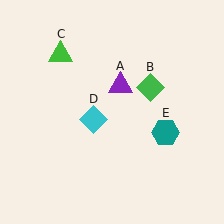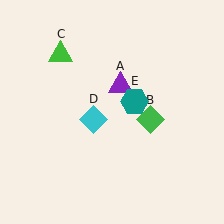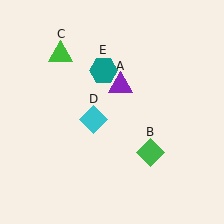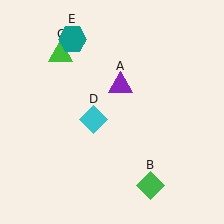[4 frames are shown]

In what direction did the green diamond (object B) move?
The green diamond (object B) moved down.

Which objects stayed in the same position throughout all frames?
Purple triangle (object A) and green triangle (object C) and cyan diamond (object D) remained stationary.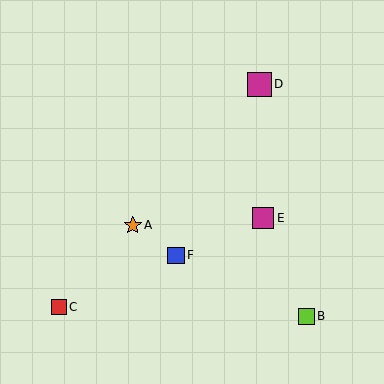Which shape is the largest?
The magenta square (labeled D) is the largest.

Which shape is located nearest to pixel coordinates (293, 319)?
The lime square (labeled B) at (306, 316) is nearest to that location.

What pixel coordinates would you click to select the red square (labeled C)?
Click at (59, 307) to select the red square C.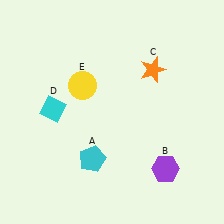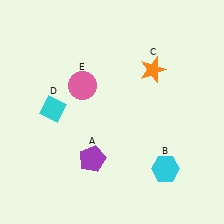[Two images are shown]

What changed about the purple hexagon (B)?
In Image 1, B is purple. In Image 2, it changed to cyan.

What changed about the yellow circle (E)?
In Image 1, E is yellow. In Image 2, it changed to pink.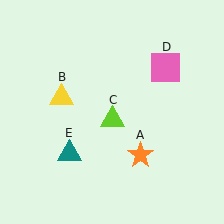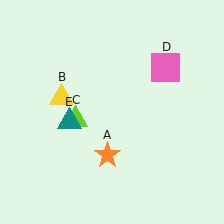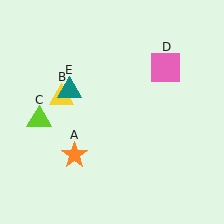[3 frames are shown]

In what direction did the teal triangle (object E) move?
The teal triangle (object E) moved up.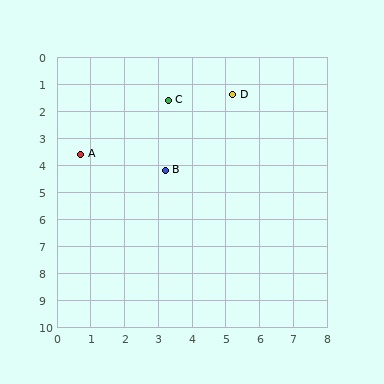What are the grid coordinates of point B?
Point B is at approximately (3.2, 4.2).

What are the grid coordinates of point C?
Point C is at approximately (3.3, 1.6).